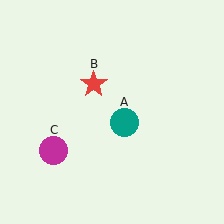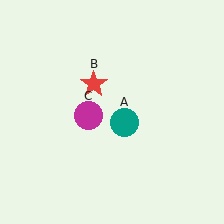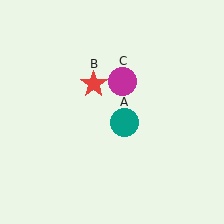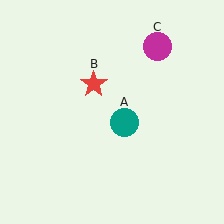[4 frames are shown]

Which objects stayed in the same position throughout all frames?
Teal circle (object A) and red star (object B) remained stationary.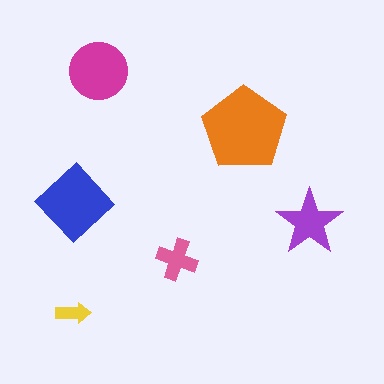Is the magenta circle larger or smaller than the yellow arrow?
Larger.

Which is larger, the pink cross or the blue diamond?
The blue diamond.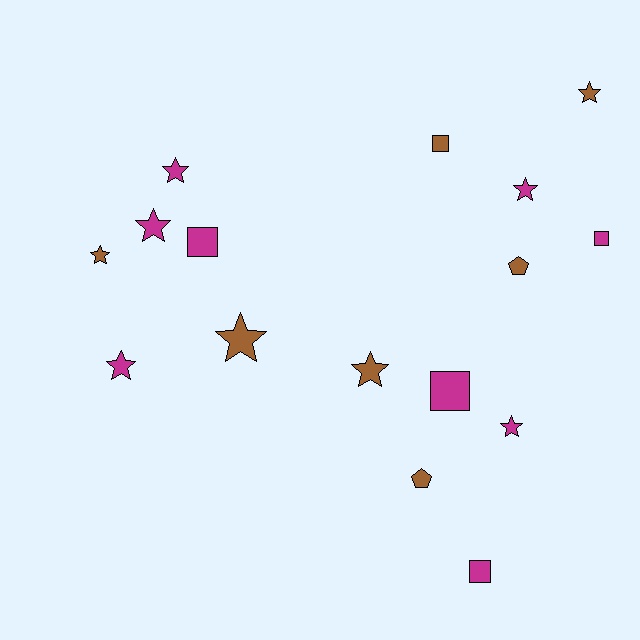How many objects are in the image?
There are 16 objects.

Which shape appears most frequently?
Star, with 9 objects.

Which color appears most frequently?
Magenta, with 9 objects.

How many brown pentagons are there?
There are 2 brown pentagons.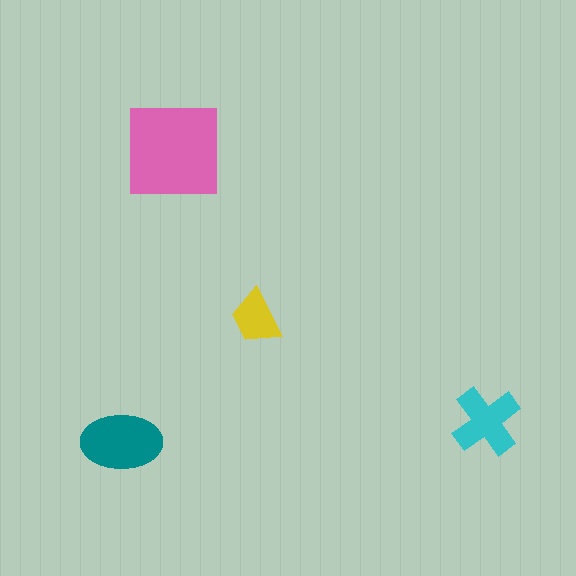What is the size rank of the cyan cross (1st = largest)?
3rd.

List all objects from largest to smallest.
The pink square, the teal ellipse, the cyan cross, the yellow trapezoid.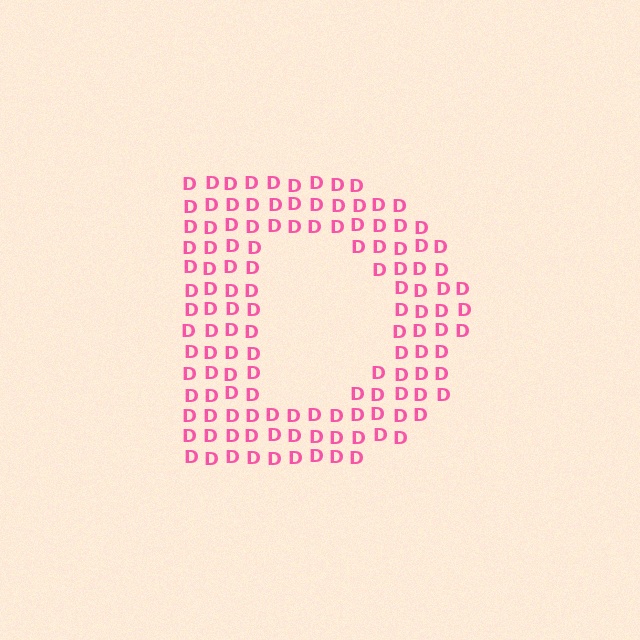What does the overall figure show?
The overall figure shows the letter D.